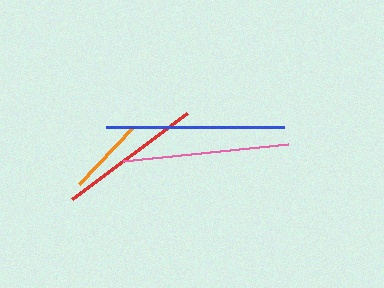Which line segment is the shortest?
The orange line is the shortest at approximately 78 pixels.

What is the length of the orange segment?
The orange segment is approximately 78 pixels long.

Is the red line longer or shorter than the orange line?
The red line is longer than the orange line.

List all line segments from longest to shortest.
From longest to shortest: blue, pink, red, orange.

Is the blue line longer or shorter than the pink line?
The blue line is longer than the pink line.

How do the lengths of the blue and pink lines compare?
The blue and pink lines are approximately the same length.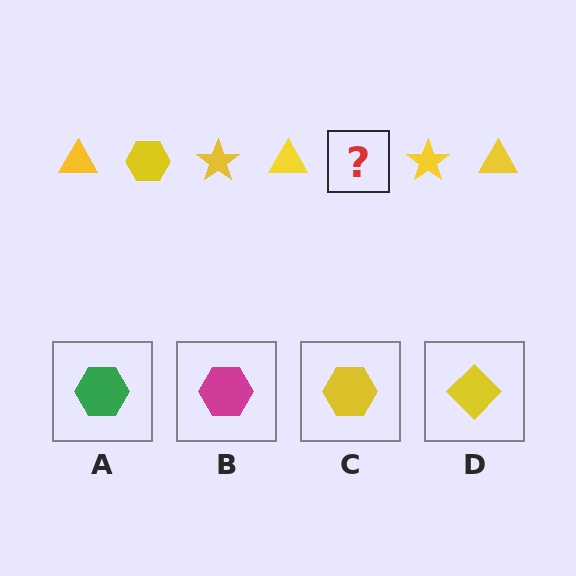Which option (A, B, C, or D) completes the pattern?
C.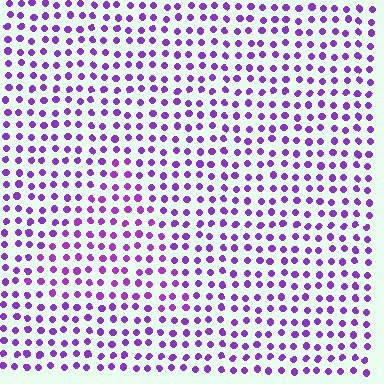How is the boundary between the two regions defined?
The boundary is defined purely by a slight shift in hue (about 14 degrees). Spacing, size, and orientation are identical on both sides.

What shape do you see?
I see a triangle.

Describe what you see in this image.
The image is filled with small purple elements in a uniform arrangement. A triangle-shaped region is visible where the elements are tinted to a slightly different hue, forming a subtle color boundary.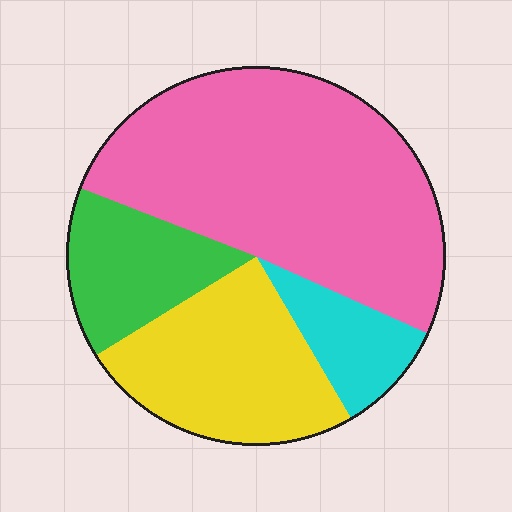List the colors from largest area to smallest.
From largest to smallest: pink, yellow, green, cyan.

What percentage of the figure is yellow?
Yellow covers about 25% of the figure.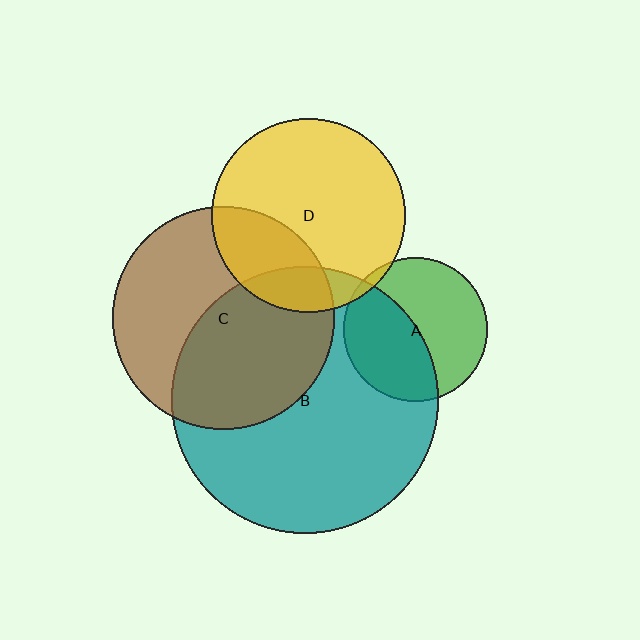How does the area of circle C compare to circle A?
Approximately 2.4 times.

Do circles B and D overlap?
Yes.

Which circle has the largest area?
Circle B (teal).